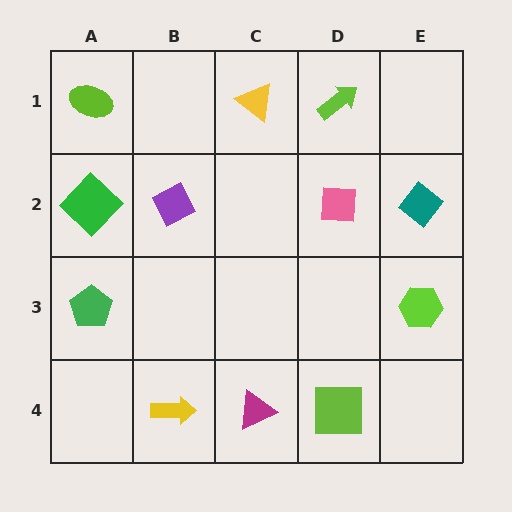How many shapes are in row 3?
2 shapes.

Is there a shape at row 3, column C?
No, that cell is empty.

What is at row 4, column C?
A magenta triangle.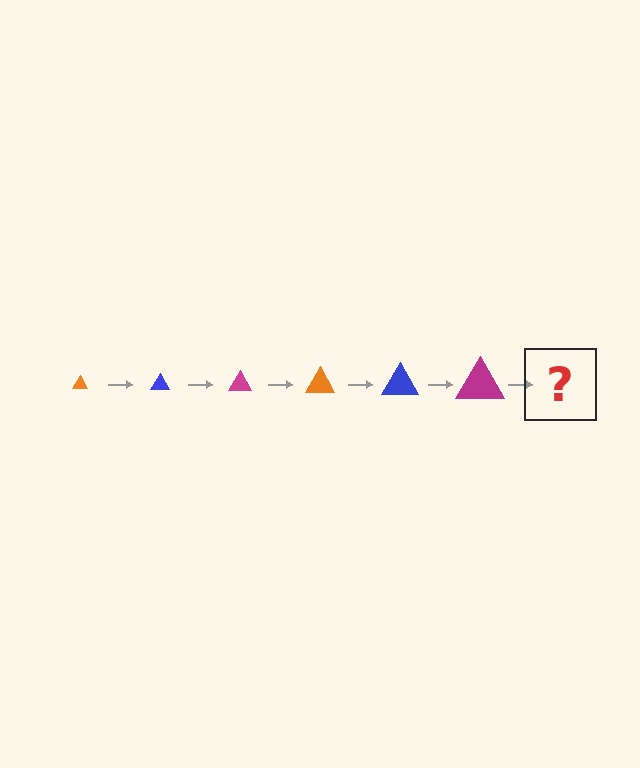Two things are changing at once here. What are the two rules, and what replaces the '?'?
The two rules are that the triangle grows larger each step and the color cycles through orange, blue, and magenta. The '?' should be an orange triangle, larger than the previous one.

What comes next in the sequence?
The next element should be an orange triangle, larger than the previous one.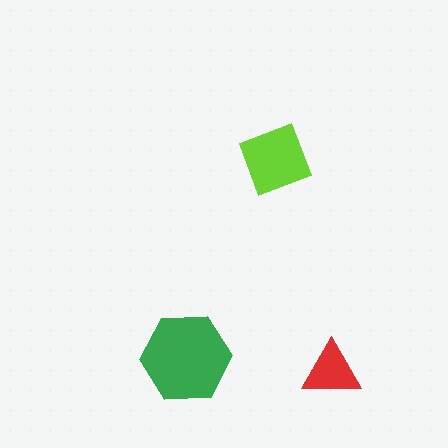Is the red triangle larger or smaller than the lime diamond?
Smaller.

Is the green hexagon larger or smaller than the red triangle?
Larger.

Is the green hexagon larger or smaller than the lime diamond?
Larger.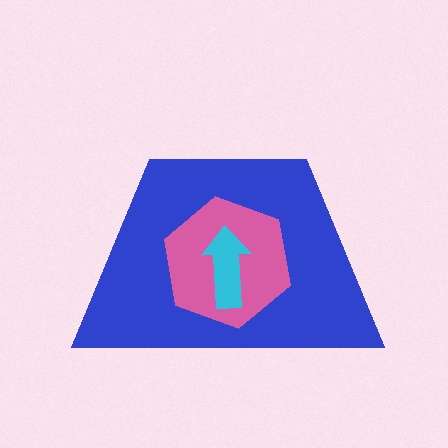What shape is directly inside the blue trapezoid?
The pink hexagon.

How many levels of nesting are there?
3.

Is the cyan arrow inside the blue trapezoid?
Yes.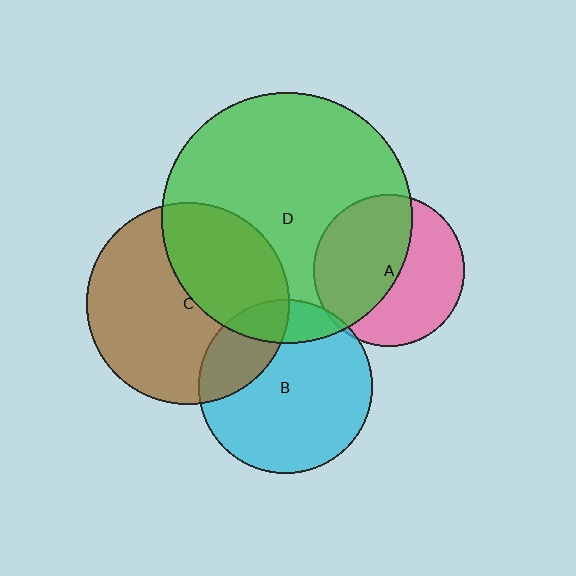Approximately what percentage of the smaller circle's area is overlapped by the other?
Approximately 50%.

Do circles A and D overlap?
Yes.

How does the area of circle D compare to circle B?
Approximately 2.1 times.